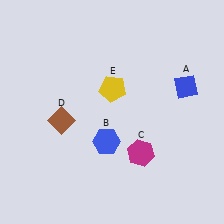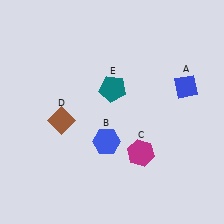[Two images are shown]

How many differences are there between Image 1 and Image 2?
There is 1 difference between the two images.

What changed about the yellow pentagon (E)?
In Image 1, E is yellow. In Image 2, it changed to teal.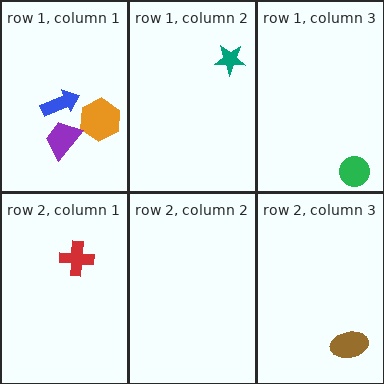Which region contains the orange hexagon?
The row 1, column 1 region.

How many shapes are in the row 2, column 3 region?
1.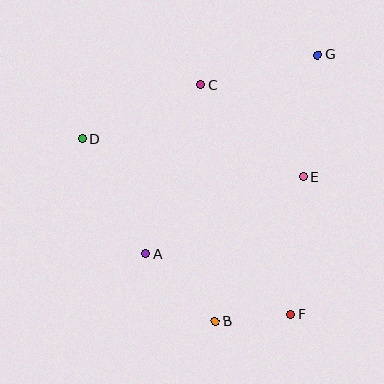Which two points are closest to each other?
Points B and F are closest to each other.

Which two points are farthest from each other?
Points B and G are farthest from each other.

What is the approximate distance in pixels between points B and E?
The distance between B and E is approximately 169 pixels.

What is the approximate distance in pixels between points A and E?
The distance between A and E is approximately 175 pixels.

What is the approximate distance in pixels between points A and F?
The distance between A and F is approximately 158 pixels.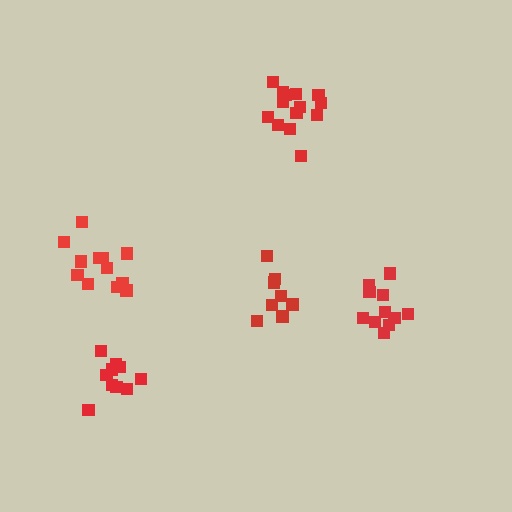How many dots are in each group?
Group 1: 8 dots, Group 2: 12 dots, Group 3: 10 dots, Group 4: 11 dots, Group 5: 14 dots (55 total).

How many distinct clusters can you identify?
There are 5 distinct clusters.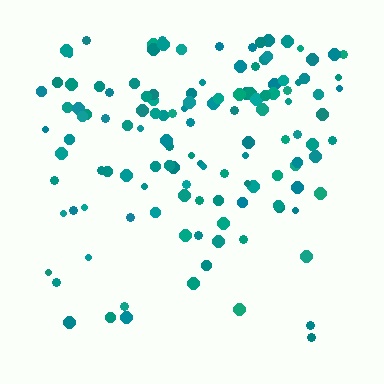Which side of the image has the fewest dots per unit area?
The bottom.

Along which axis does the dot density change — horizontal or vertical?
Vertical.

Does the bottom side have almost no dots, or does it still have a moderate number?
Still a moderate number, just noticeably fewer than the top.